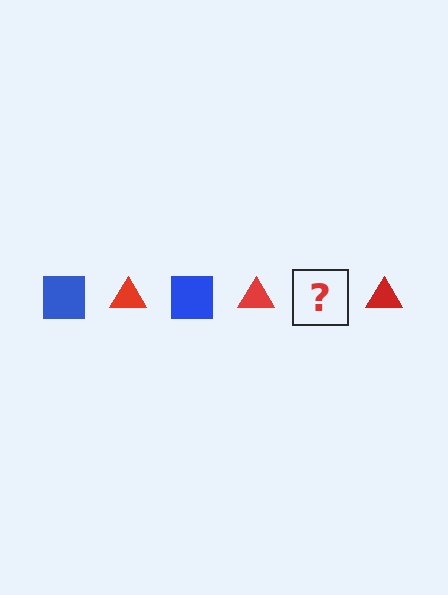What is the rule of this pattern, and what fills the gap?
The rule is that the pattern alternates between blue square and red triangle. The gap should be filled with a blue square.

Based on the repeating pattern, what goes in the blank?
The blank should be a blue square.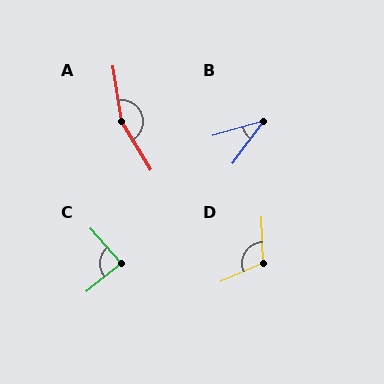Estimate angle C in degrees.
Approximately 87 degrees.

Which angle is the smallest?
B, at approximately 38 degrees.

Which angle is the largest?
A, at approximately 157 degrees.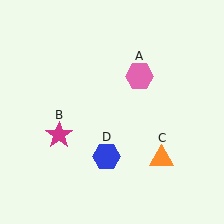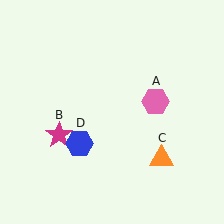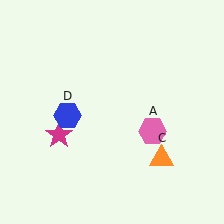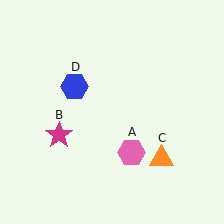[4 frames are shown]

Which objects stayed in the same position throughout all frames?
Magenta star (object B) and orange triangle (object C) remained stationary.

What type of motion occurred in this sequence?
The pink hexagon (object A), blue hexagon (object D) rotated clockwise around the center of the scene.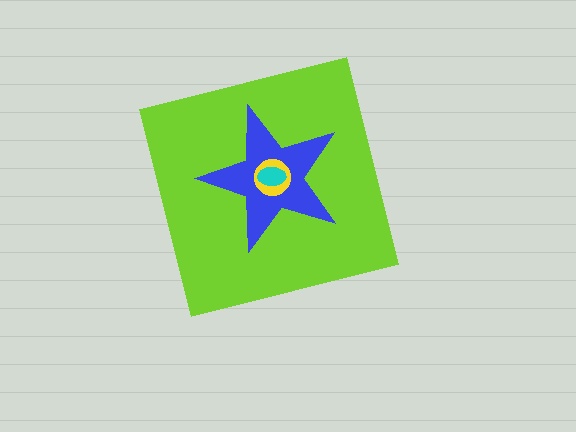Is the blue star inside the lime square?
Yes.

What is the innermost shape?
The cyan ellipse.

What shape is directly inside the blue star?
The yellow circle.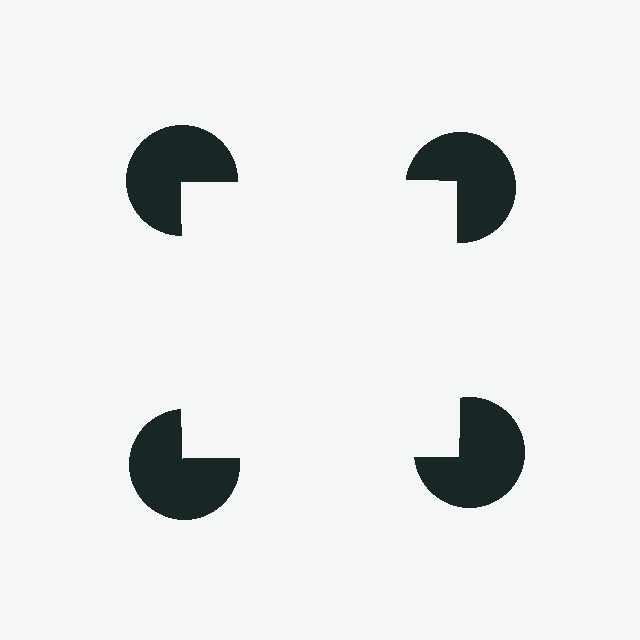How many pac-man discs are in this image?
There are 4 — one at each vertex of the illusory square.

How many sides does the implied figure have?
4 sides.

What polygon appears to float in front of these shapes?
An illusory square — its edges are inferred from the aligned wedge cuts in the pac-man discs, not physically drawn.